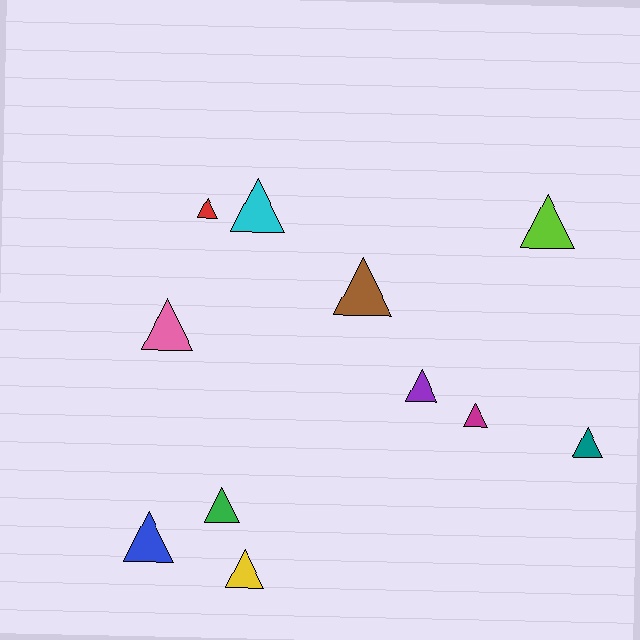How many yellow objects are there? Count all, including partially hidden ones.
There is 1 yellow object.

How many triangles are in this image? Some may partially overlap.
There are 11 triangles.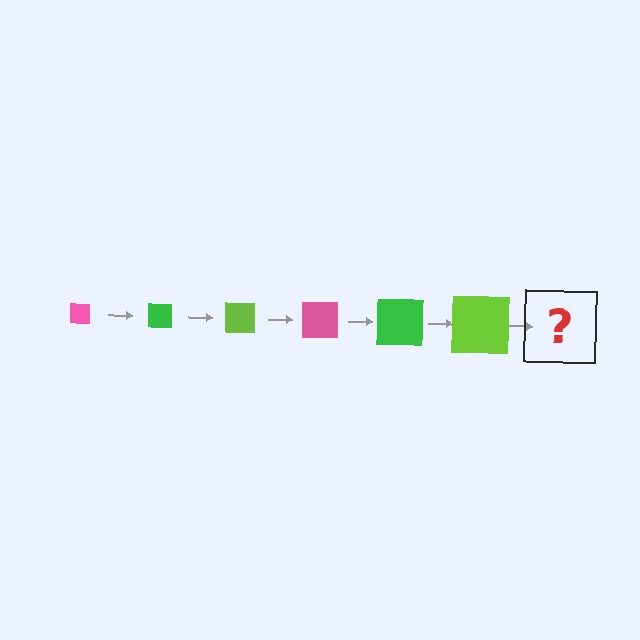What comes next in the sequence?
The next element should be a pink square, larger than the previous one.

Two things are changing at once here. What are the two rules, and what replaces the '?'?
The two rules are that the square grows larger each step and the color cycles through pink, green, and lime. The '?' should be a pink square, larger than the previous one.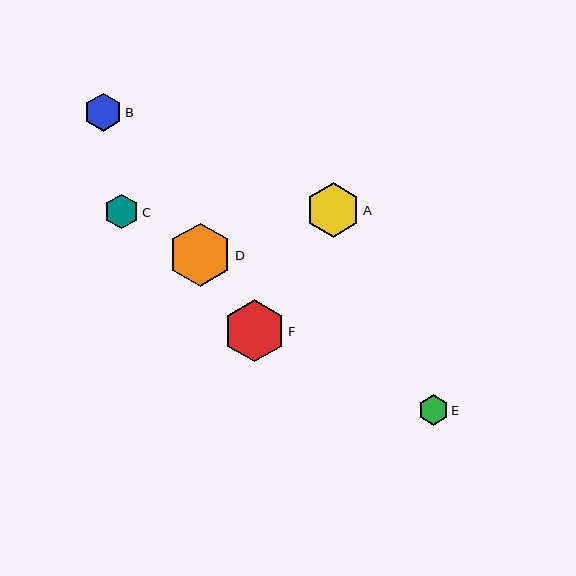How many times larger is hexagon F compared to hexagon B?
Hexagon F is approximately 1.6 times the size of hexagon B.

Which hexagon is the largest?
Hexagon D is the largest with a size of approximately 63 pixels.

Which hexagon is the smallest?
Hexagon E is the smallest with a size of approximately 30 pixels.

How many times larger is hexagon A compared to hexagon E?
Hexagon A is approximately 1.8 times the size of hexagon E.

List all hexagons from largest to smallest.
From largest to smallest: D, F, A, B, C, E.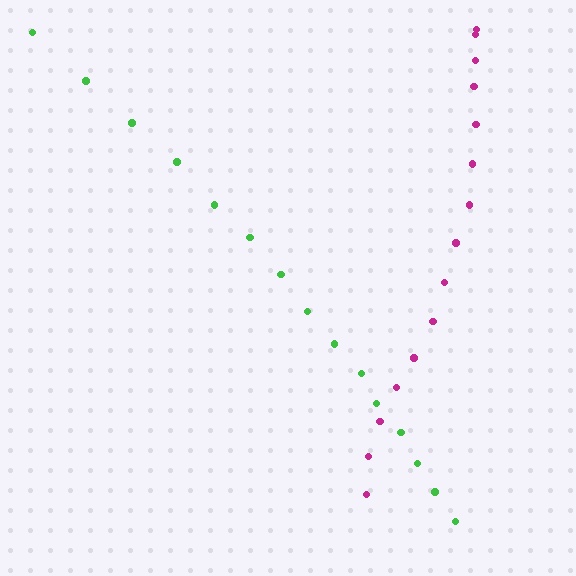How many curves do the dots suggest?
There are 2 distinct paths.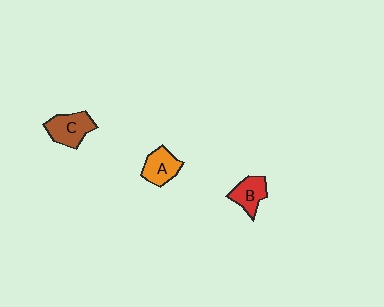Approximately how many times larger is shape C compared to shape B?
Approximately 1.3 times.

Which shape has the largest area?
Shape C (brown).